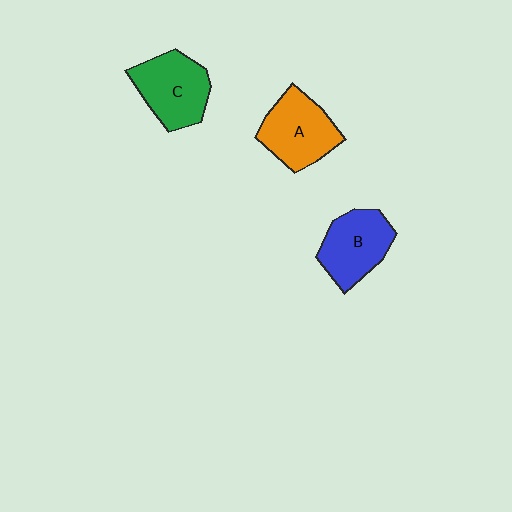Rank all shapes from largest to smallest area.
From largest to smallest: A (orange), C (green), B (blue).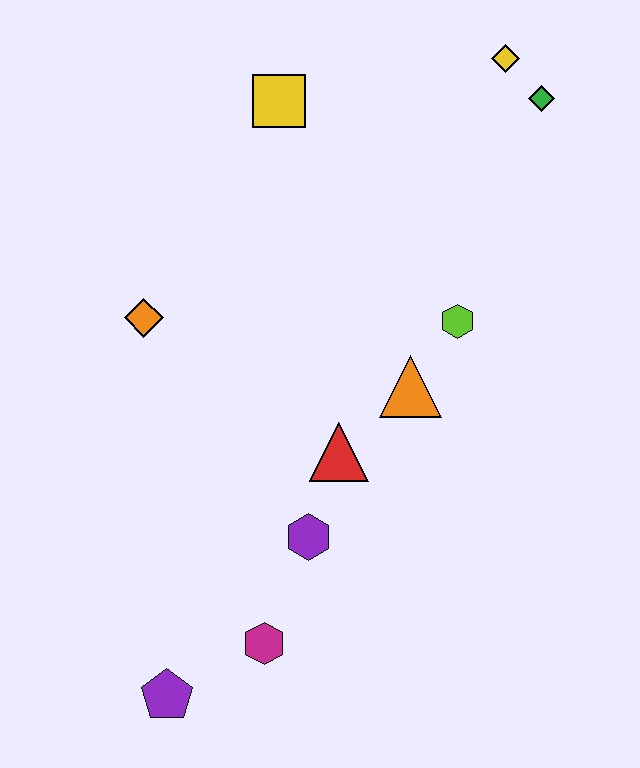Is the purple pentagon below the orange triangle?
Yes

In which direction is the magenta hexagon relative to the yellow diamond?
The magenta hexagon is below the yellow diamond.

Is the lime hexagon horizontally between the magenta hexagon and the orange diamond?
No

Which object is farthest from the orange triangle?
The purple pentagon is farthest from the orange triangle.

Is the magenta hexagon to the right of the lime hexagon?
No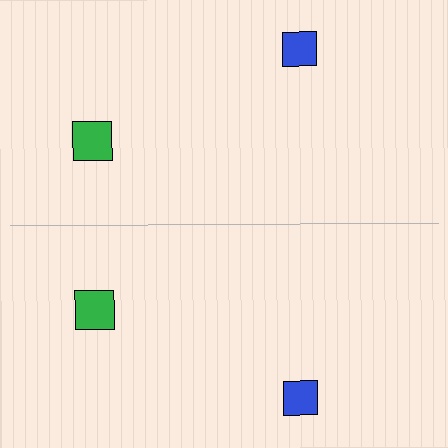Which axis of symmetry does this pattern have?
The pattern has a horizontal axis of symmetry running through the center of the image.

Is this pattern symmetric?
Yes, this pattern has bilateral (reflection) symmetry.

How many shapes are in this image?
There are 4 shapes in this image.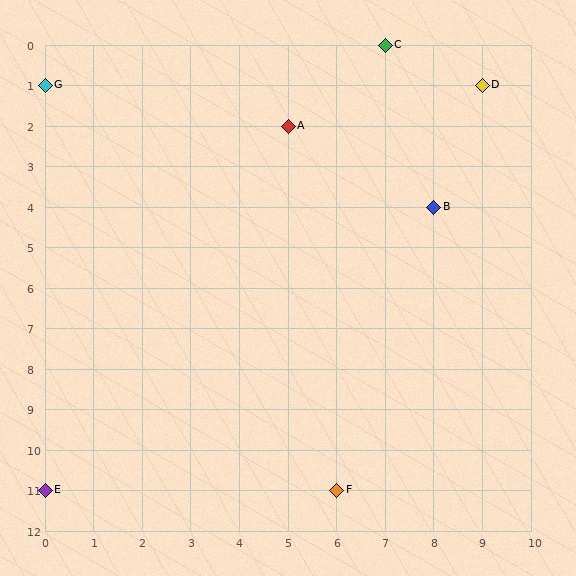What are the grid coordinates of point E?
Point E is at grid coordinates (0, 11).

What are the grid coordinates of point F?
Point F is at grid coordinates (6, 11).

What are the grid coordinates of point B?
Point B is at grid coordinates (8, 4).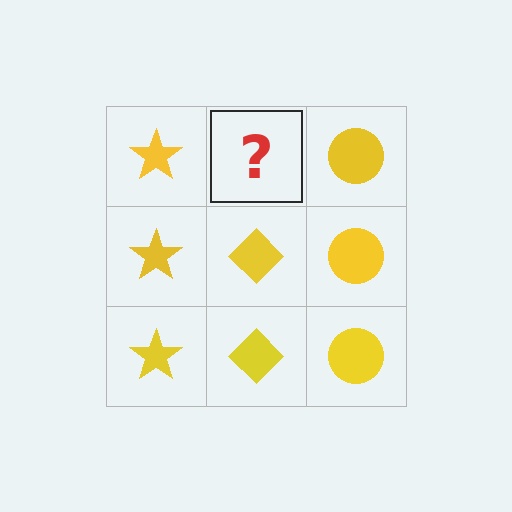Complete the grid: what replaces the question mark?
The question mark should be replaced with a yellow diamond.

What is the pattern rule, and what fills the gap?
The rule is that each column has a consistent shape. The gap should be filled with a yellow diamond.